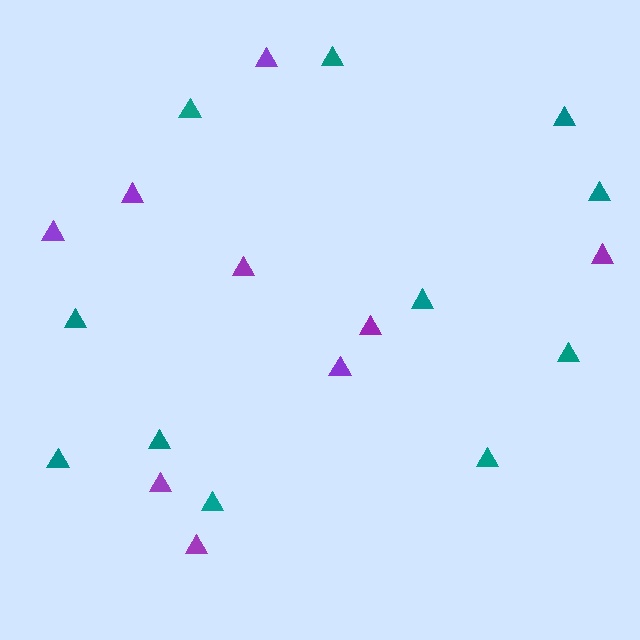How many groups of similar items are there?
There are 2 groups: one group of teal triangles (11) and one group of purple triangles (9).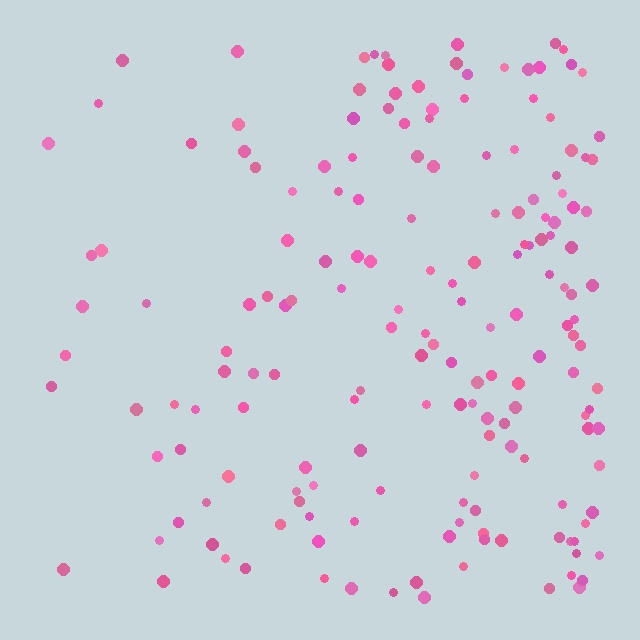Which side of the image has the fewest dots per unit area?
The left.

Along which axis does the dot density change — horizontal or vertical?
Horizontal.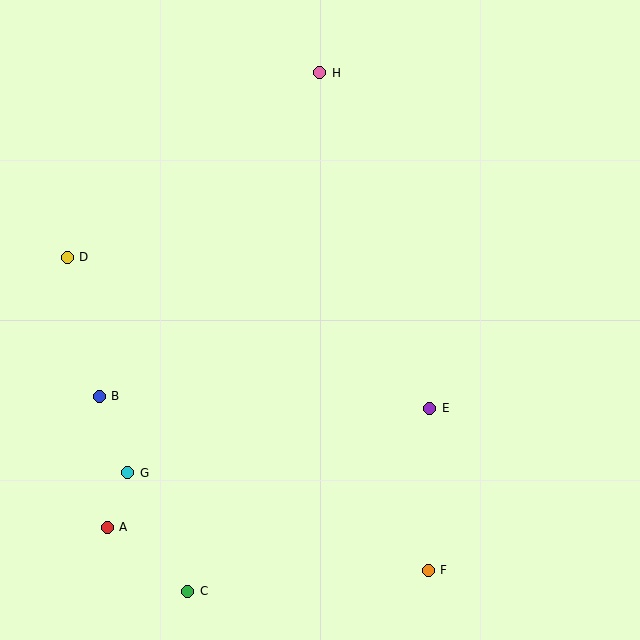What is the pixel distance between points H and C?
The distance between H and C is 535 pixels.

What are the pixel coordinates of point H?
Point H is at (320, 73).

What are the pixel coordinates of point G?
Point G is at (128, 473).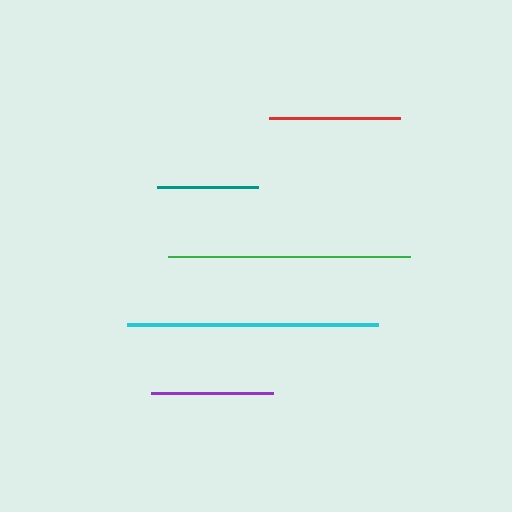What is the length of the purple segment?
The purple segment is approximately 122 pixels long.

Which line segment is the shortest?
The teal line is the shortest at approximately 100 pixels.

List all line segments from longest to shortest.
From longest to shortest: cyan, green, red, purple, teal.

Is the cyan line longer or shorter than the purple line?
The cyan line is longer than the purple line.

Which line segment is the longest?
The cyan line is the longest at approximately 251 pixels.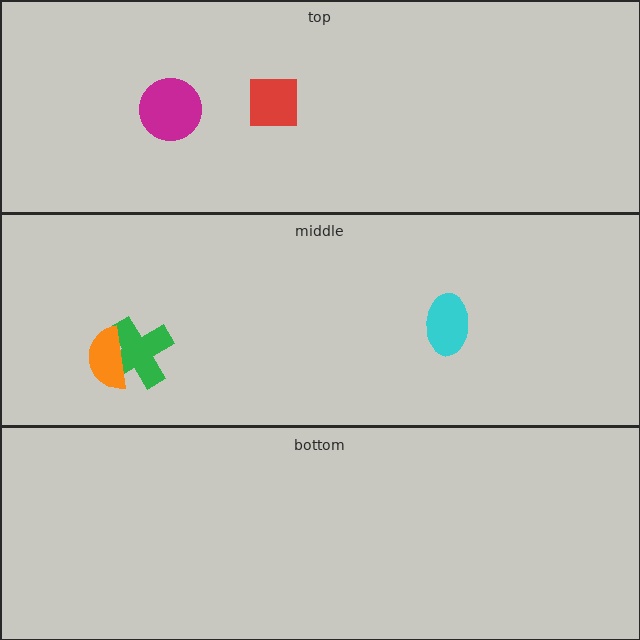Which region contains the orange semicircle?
The middle region.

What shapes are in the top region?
The red square, the magenta circle.